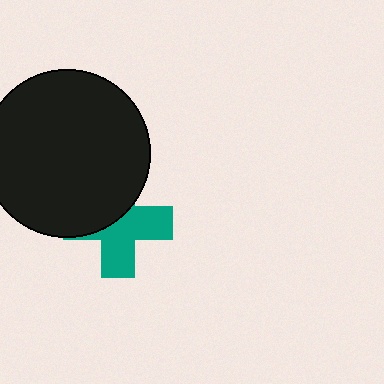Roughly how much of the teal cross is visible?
About half of it is visible (roughly 54%).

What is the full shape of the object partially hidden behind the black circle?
The partially hidden object is a teal cross.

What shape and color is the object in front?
The object in front is a black circle.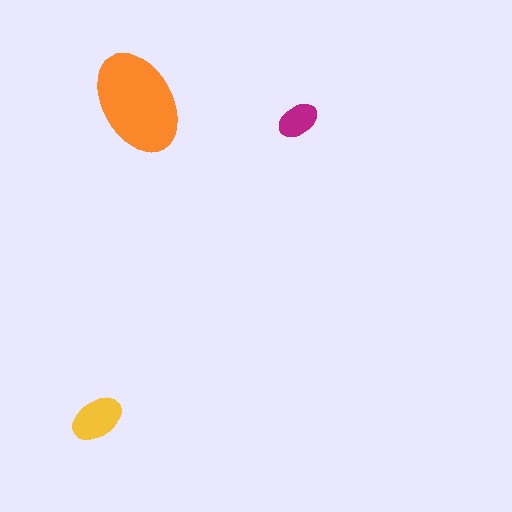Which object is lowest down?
The yellow ellipse is bottommost.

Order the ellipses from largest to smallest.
the orange one, the yellow one, the magenta one.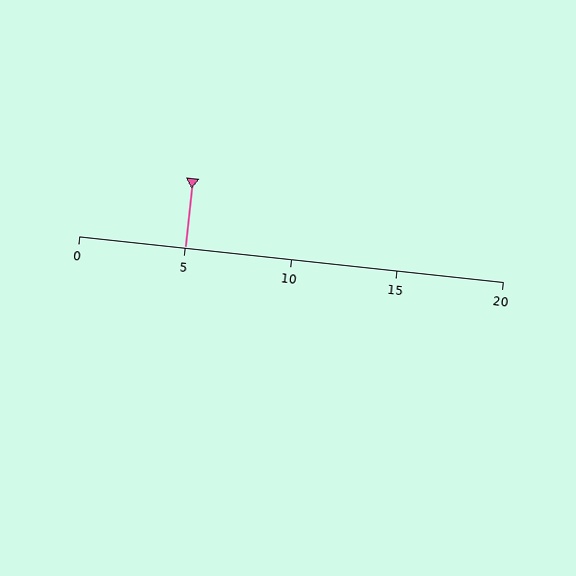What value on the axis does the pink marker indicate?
The marker indicates approximately 5.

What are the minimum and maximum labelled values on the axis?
The axis runs from 0 to 20.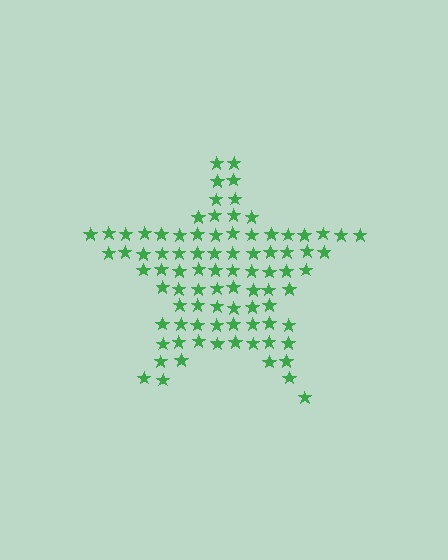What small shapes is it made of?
It is made of small stars.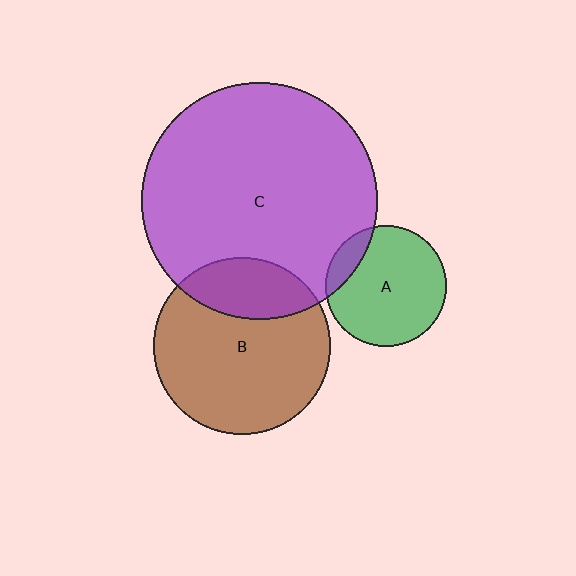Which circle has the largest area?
Circle C (purple).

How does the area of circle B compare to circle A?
Approximately 2.2 times.